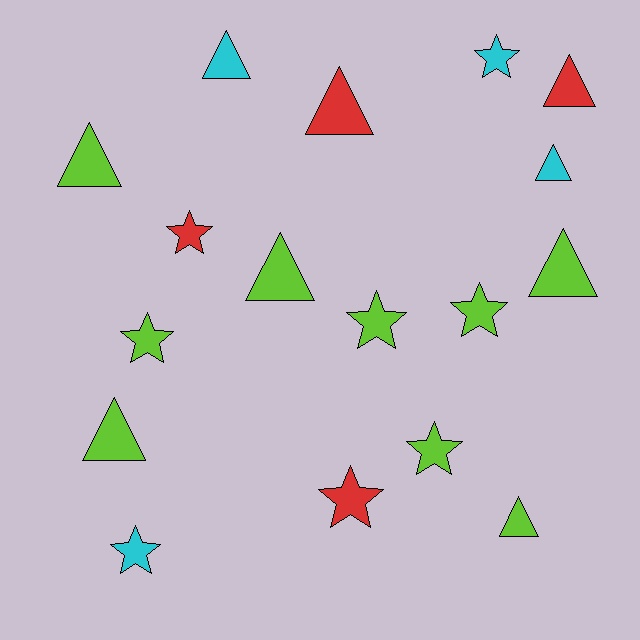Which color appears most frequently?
Lime, with 9 objects.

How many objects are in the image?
There are 17 objects.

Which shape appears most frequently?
Triangle, with 9 objects.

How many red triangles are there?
There are 2 red triangles.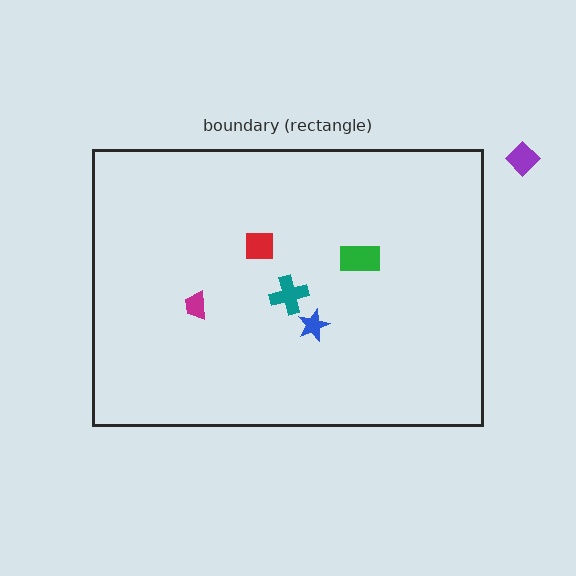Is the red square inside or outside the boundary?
Inside.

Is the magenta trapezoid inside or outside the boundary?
Inside.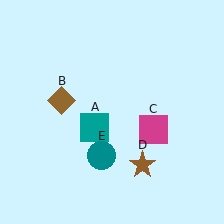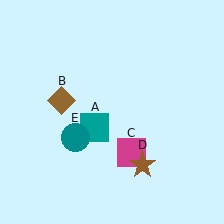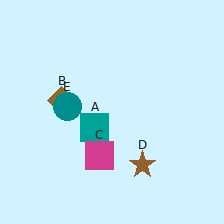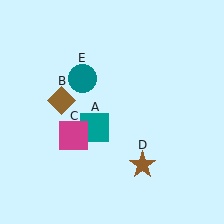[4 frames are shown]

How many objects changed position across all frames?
2 objects changed position: magenta square (object C), teal circle (object E).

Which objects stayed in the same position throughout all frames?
Teal square (object A) and brown diamond (object B) and brown star (object D) remained stationary.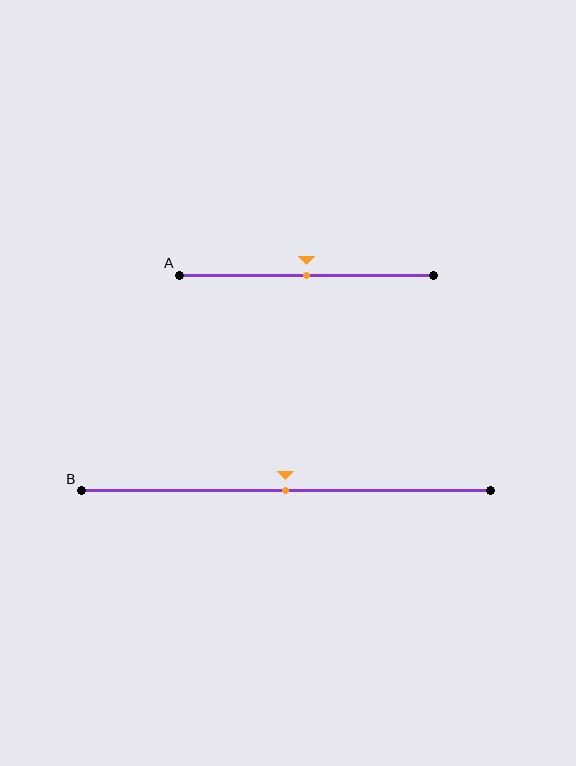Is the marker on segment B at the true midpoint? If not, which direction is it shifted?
Yes, the marker on segment B is at the true midpoint.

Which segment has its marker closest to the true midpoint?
Segment A has its marker closest to the true midpoint.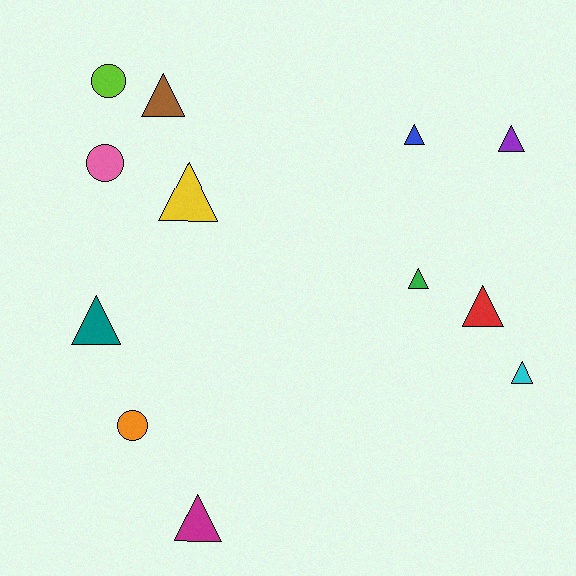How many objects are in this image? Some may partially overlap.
There are 12 objects.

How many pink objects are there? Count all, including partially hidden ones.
There is 1 pink object.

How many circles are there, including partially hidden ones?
There are 3 circles.